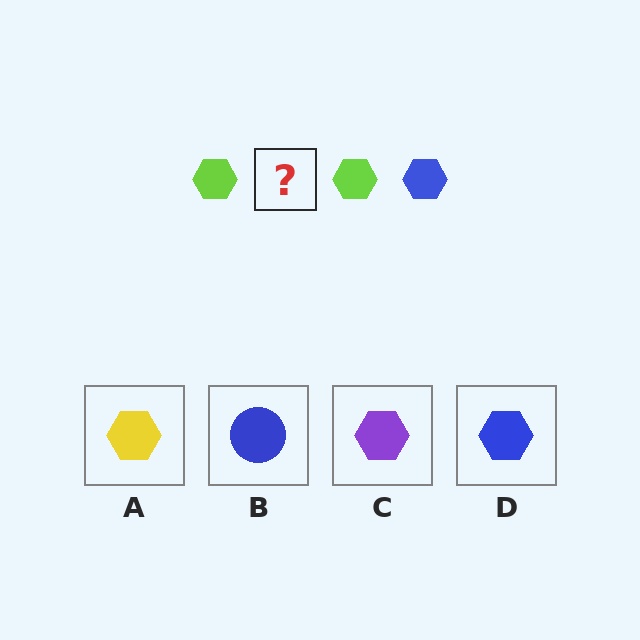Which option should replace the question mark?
Option D.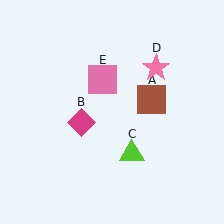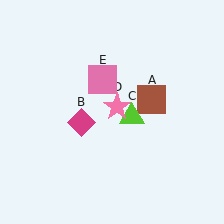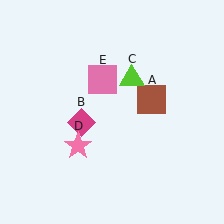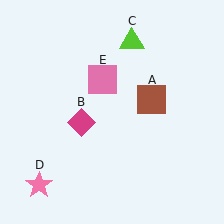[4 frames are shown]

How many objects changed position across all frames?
2 objects changed position: lime triangle (object C), pink star (object D).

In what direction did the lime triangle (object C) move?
The lime triangle (object C) moved up.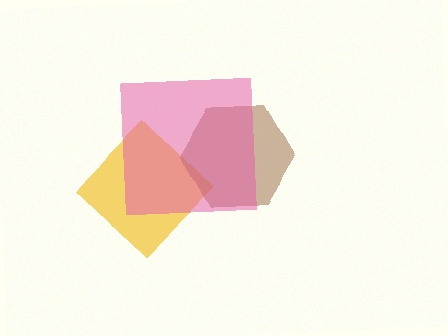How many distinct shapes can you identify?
There are 3 distinct shapes: a yellow diamond, a brown hexagon, a pink square.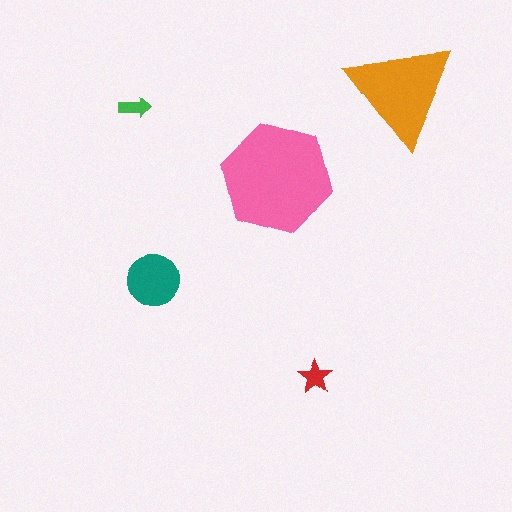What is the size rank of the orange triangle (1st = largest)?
2nd.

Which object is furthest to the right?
The orange triangle is rightmost.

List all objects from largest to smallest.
The pink hexagon, the orange triangle, the teal circle, the red star, the green arrow.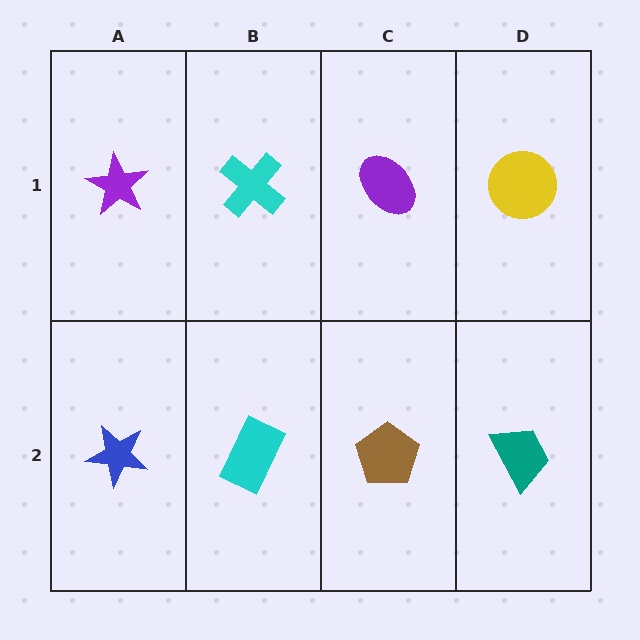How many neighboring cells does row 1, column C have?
3.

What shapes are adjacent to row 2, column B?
A cyan cross (row 1, column B), a blue star (row 2, column A), a brown pentagon (row 2, column C).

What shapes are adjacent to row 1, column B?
A cyan rectangle (row 2, column B), a purple star (row 1, column A), a purple ellipse (row 1, column C).